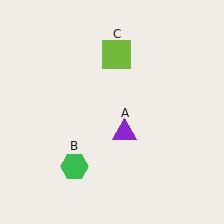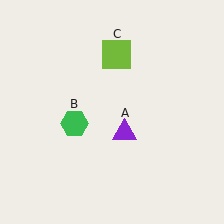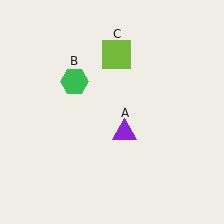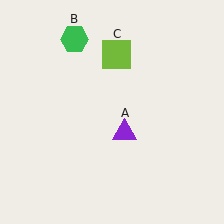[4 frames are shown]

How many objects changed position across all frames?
1 object changed position: green hexagon (object B).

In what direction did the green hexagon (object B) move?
The green hexagon (object B) moved up.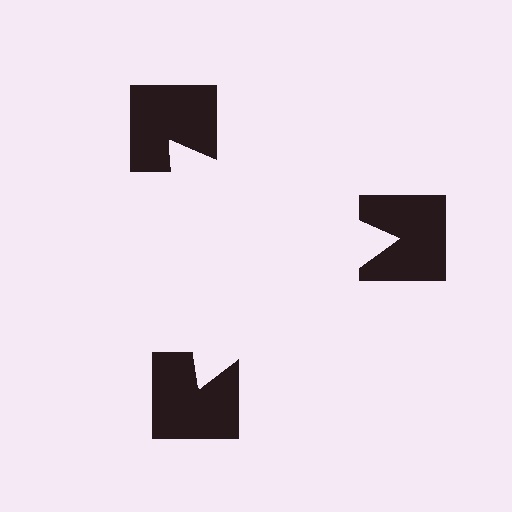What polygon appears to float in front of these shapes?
An illusory triangle — its edges are inferred from the aligned wedge cuts in the notched squares, not physically drawn.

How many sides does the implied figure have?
3 sides.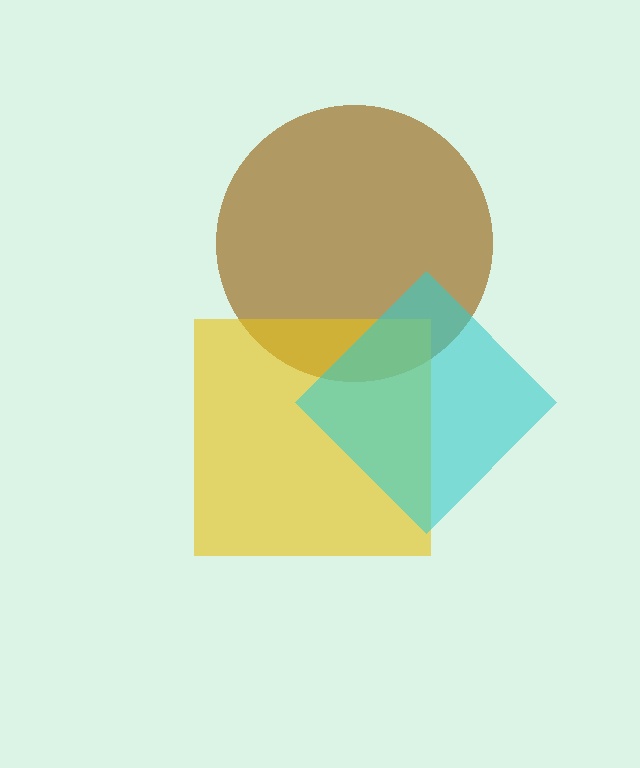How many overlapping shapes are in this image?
There are 3 overlapping shapes in the image.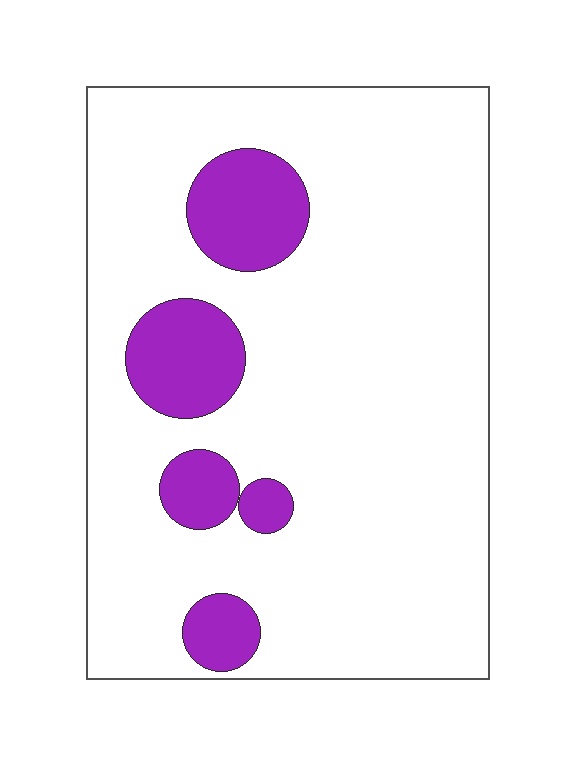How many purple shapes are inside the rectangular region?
5.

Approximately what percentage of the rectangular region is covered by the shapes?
Approximately 15%.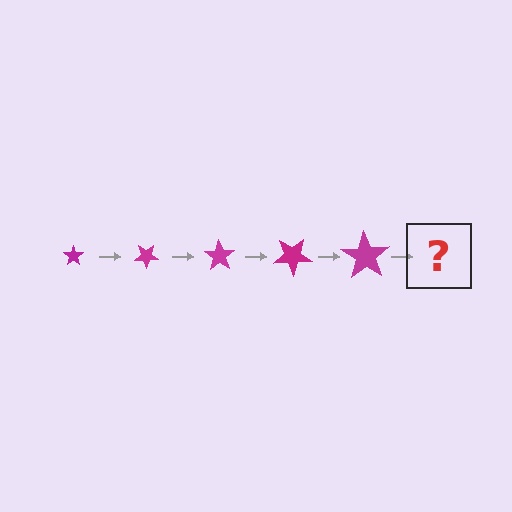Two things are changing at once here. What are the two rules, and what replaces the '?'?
The two rules are that the star grows larger each step and it rotates 35 degrees each step. The '?' should be a star, larger than the previous one and rotated 175 degrees from the start.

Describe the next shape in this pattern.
It should be a star, larger than the previous one and rotated 175 degrees from the start.